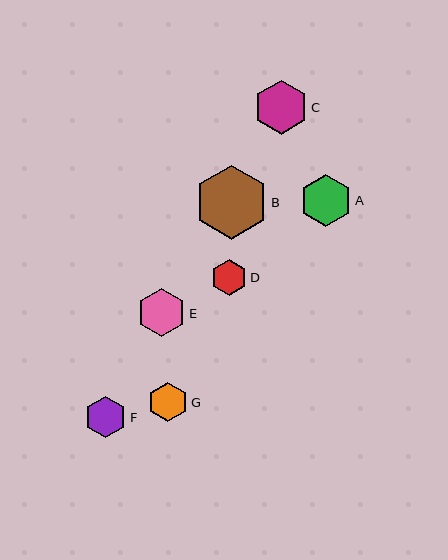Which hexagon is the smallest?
Hexagon D is the smallest with a size of approximately 36 pixels.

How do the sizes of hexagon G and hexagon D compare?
Hexagon G and hexagon D are approximately the same size.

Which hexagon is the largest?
Hexagon B is the largest with a size of approximately 74 pixels.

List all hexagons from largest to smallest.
From largest to smallest: B, C, A, E, F, G, D.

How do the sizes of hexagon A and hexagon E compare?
Hexagon A and hexagon E are approximately the same size.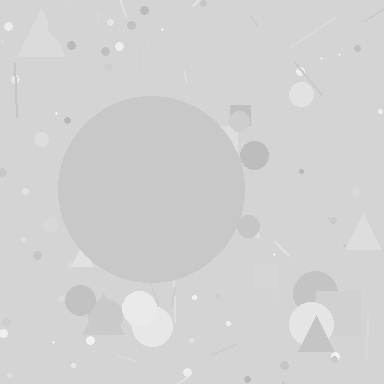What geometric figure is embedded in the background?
A circle is embedded in the background.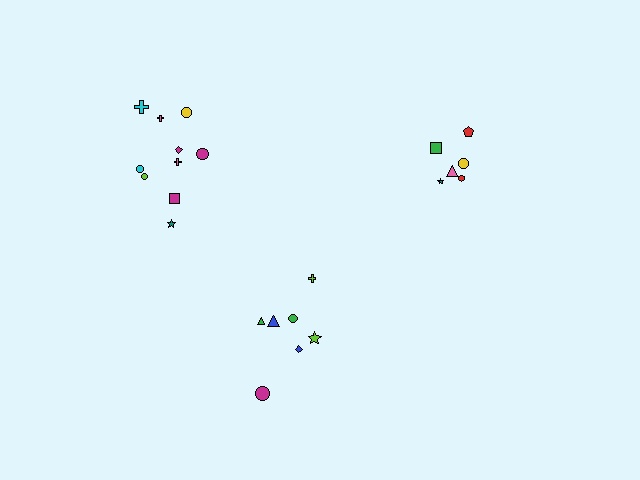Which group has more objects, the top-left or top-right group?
The top-left group.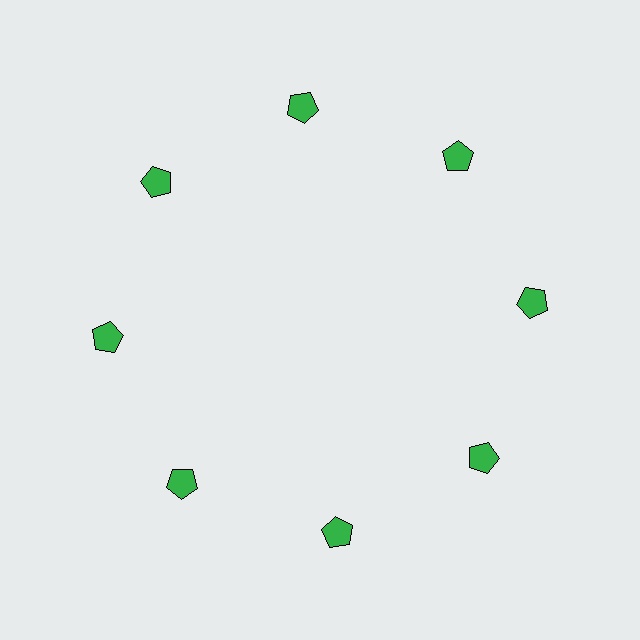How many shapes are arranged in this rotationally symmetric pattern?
There are 8 shapes, arranged in 8 groups of 1.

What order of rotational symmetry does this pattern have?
This pattern has 8-fold rotational symmetry.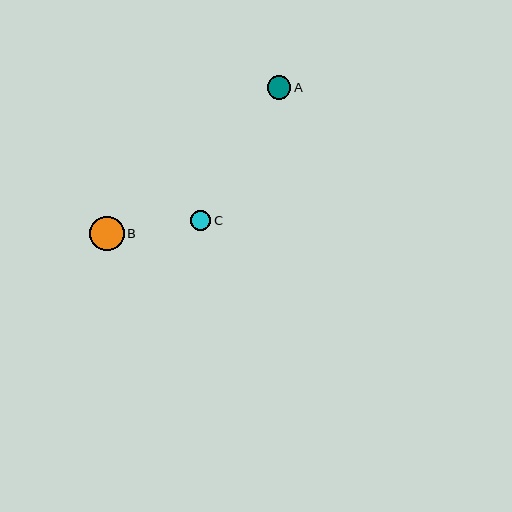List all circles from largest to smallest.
From largest to smallest: B, A, C.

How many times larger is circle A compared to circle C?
Circle A is approximately 1.2 times the size of circle C.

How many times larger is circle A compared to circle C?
Circle A is approximately 1.2 times the size of circle C.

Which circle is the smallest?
Circle C is the smallest with a size of approximately 20 pixels.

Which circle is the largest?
Circle B is the largest with a size of approximately 35 pixels.